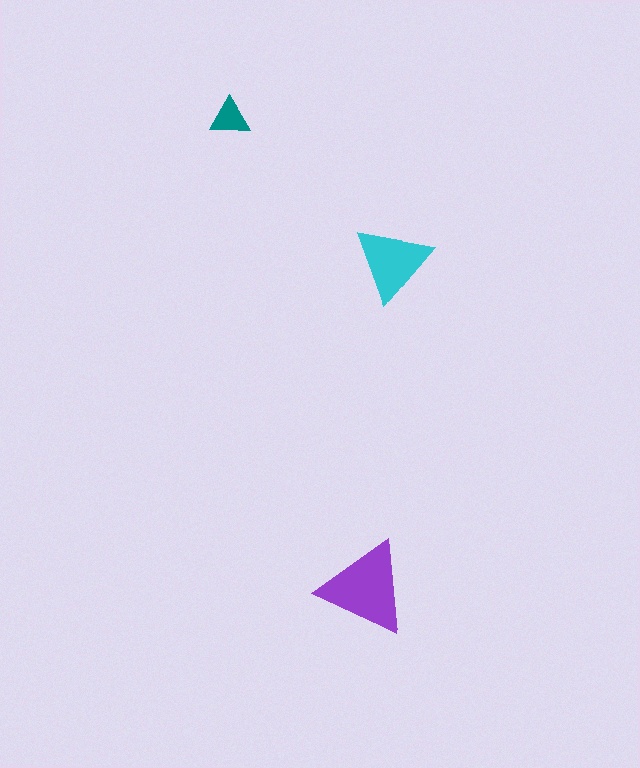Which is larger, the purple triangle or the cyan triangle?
The purple one.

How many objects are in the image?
There are 3 objects in the image.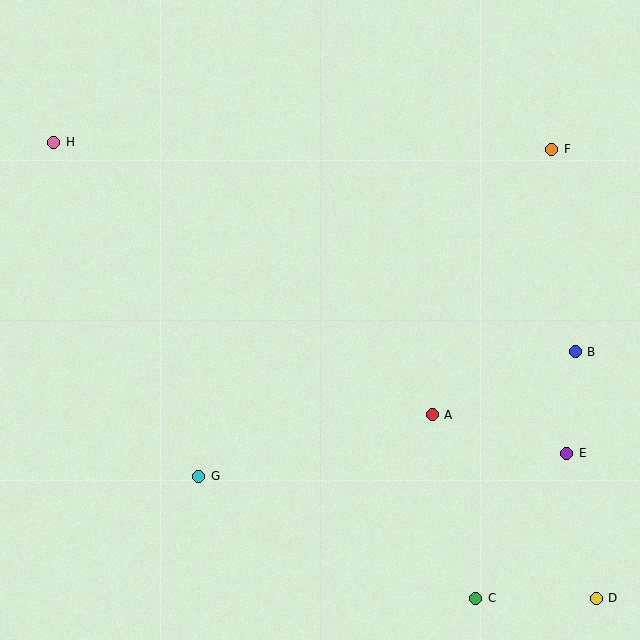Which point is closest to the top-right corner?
Point F is closest to the top-right corner.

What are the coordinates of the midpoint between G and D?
The midpoint between G and D is at (397, 537).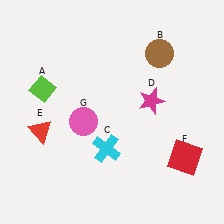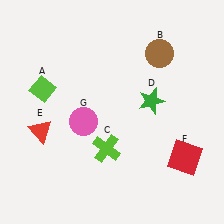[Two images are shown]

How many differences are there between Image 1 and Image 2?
There are 2 differences between the two images.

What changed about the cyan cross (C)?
In Image 1, C is cyan. In Image 2, it changed to lime.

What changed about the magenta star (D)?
In Image 1, D is magenta. In Image 2, it changed to green.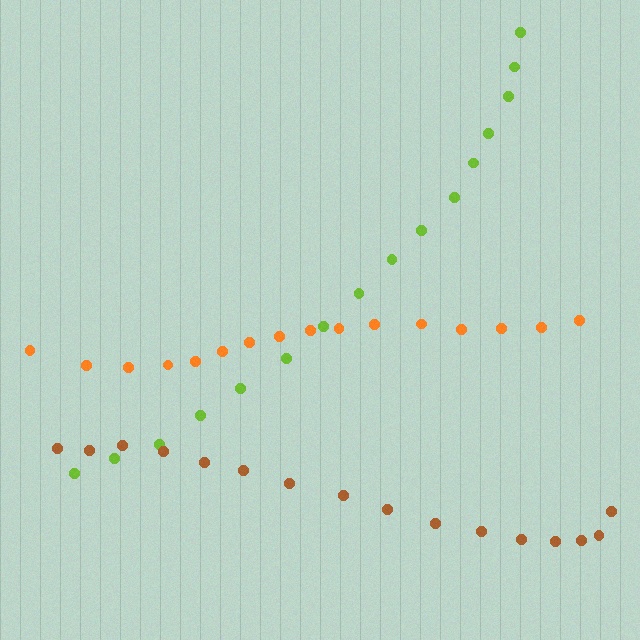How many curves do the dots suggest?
There are 3 distinct paths.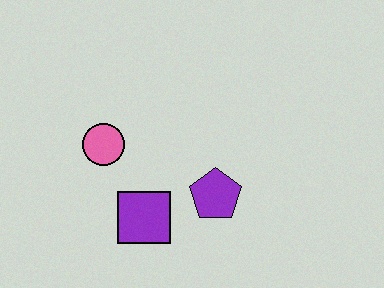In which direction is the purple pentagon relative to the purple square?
The purple pentagon is to the right of the purple square.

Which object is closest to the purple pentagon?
The purple square is closest to the purple pentagon.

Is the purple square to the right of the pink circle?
Yes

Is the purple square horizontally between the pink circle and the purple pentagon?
Yes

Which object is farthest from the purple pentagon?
The pink circle is farthest from the purple pentagon.